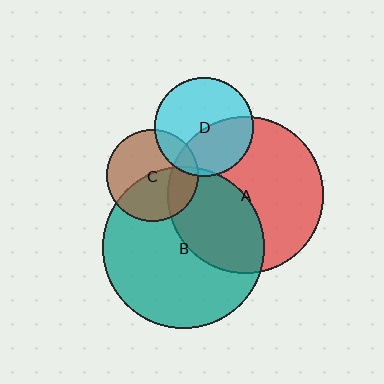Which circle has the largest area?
Circle B (teal).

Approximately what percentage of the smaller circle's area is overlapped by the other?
Approximately 5%.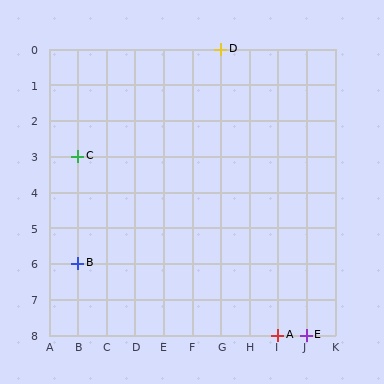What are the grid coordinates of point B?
Point B is at grid coordinates (B, 6).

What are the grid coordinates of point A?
Point A is at grid coordinates (I, 8).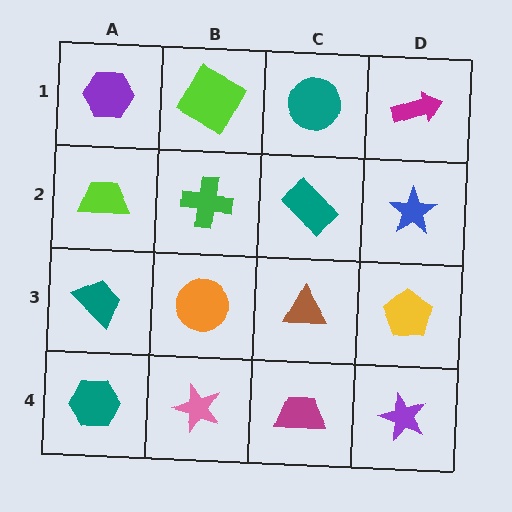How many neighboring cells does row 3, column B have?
4.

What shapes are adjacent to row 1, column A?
A lime trapezoid (row 2, column A), a lime square (row 1, column B).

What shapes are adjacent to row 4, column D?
A yellow pentagon (row 3, column D), a magenta trapezoid (row 4, column C).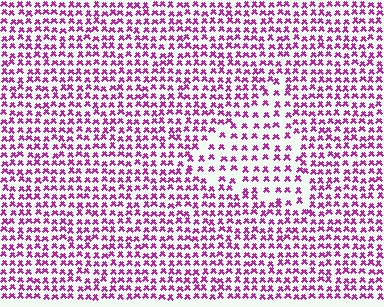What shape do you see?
I see a triangle.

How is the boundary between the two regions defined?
The boundary is defined by a change in element density (approximately 1.7x ratio). All elements are the same color, size, and shape.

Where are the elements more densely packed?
The elements are more densely packed outside the triangle boundary.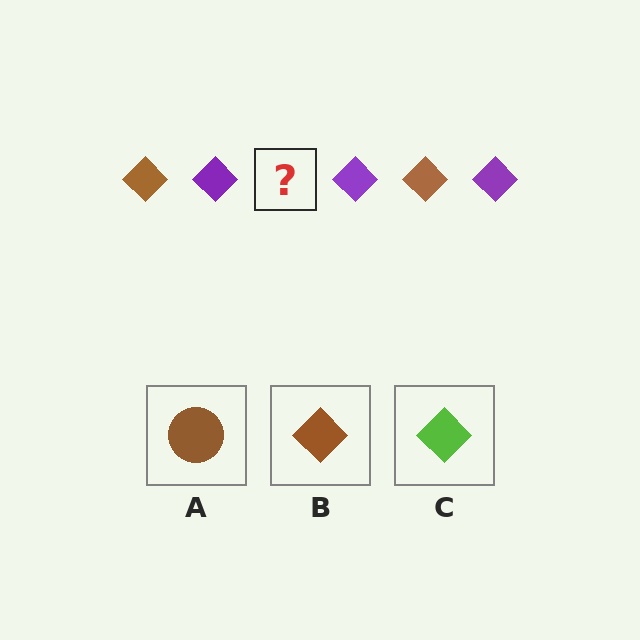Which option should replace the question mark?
Option B.